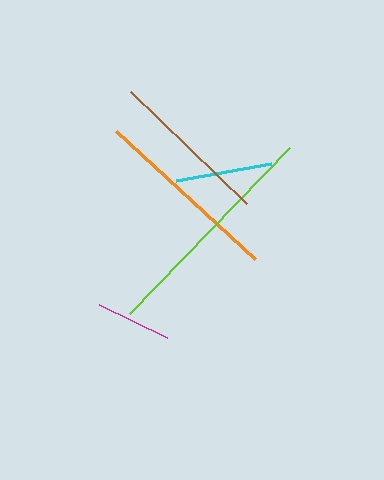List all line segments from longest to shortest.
From longest to shortest: lime, orange, brown, cyan, magenta.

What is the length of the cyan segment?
The cyan segment is approximately 96 pixels long.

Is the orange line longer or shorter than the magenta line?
The orange line is longer than the magenta line.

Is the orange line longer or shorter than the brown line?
The orange line is longer than the brown line.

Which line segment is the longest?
The lime line is the longest at approximately 230 pixels.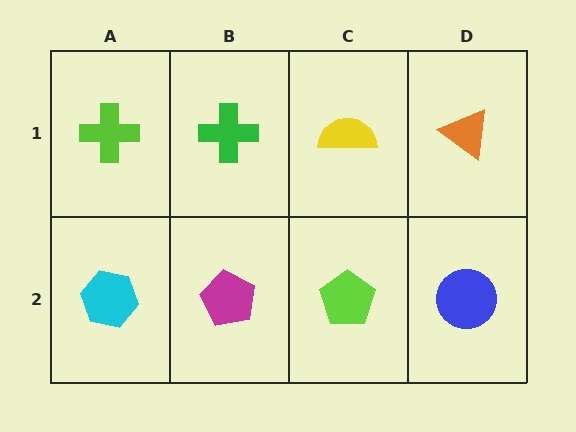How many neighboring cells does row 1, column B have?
3.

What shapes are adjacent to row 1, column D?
A blue circle (row 2, column D), a yellow semicircle (row 1, column C).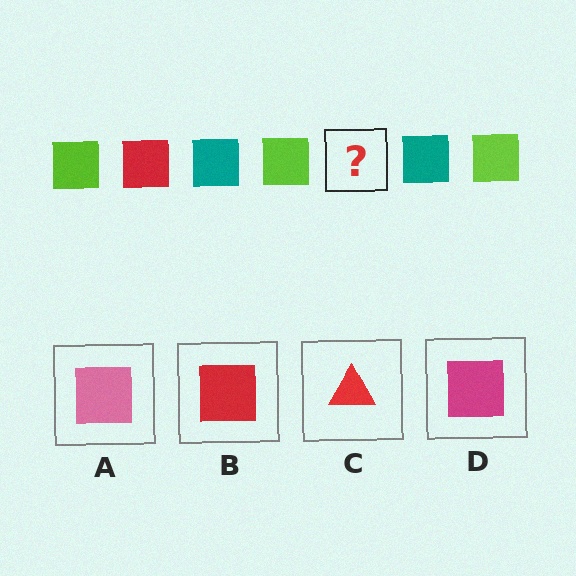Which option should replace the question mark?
Option B.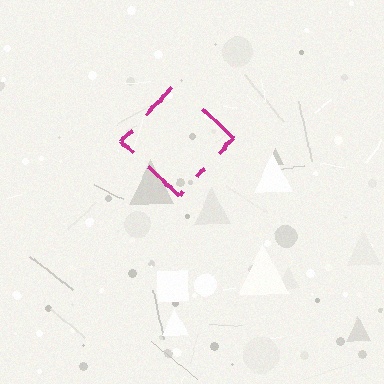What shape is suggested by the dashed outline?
The dashed outline suggests a diamond.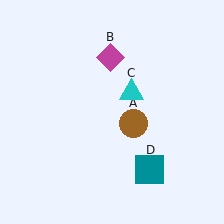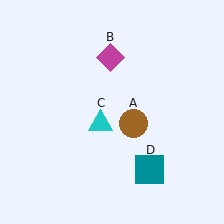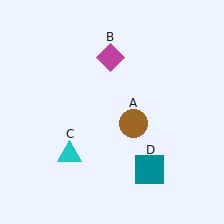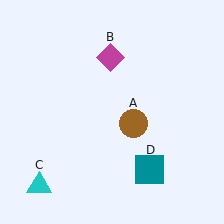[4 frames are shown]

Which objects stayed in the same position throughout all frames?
Brown circle (object A) and magenta diamond (object B) and teal square (object D) remained stationary.